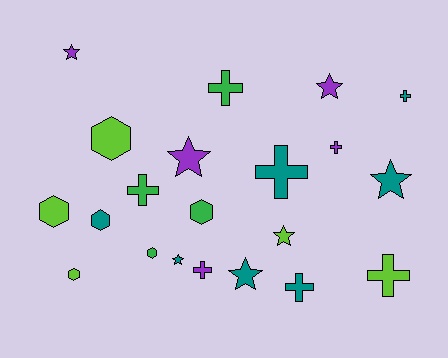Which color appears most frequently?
Teal, with 7 objects.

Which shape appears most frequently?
Cross, with 8 objects.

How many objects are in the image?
There are 21 objects.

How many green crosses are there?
There are 2 green crosses.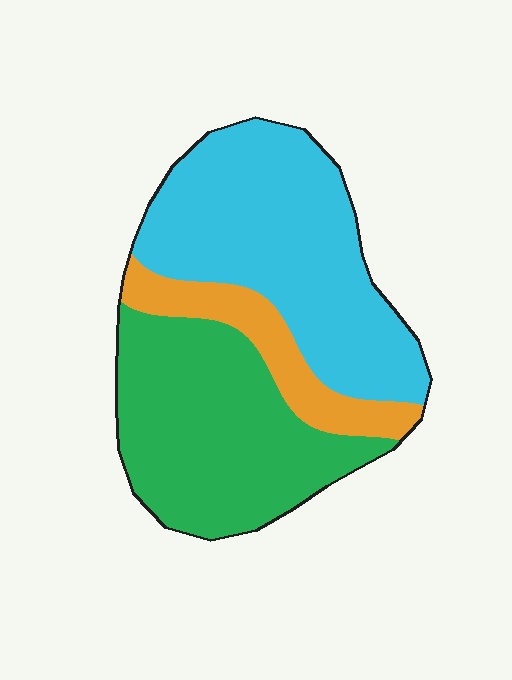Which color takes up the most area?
Cyan, at roughly 45%.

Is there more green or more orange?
Green.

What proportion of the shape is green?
Green covers roughly 40% of the shape.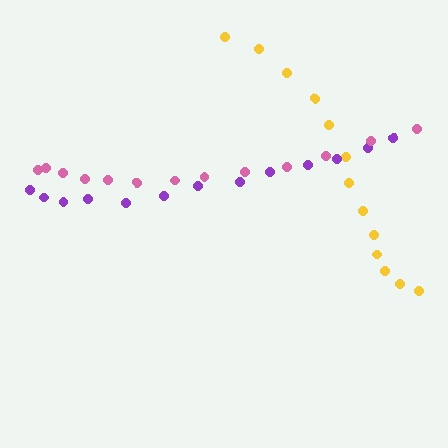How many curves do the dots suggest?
There are 3 distinct paths.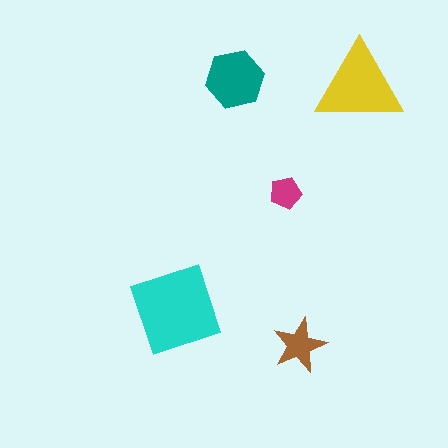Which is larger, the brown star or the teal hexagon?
The teal hexagon.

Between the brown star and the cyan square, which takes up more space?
The cyan square.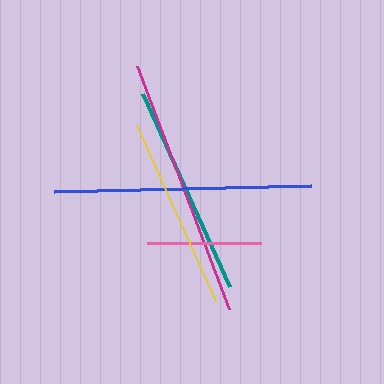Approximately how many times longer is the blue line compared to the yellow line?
The blue line is approximately 1.3 times the length of the yellow line.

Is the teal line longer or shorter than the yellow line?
The teal line is longer than the yellow line.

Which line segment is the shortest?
The pink line is the shortest at approximately 114 pixels.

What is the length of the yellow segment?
The yellow segment is approximately 193 pixels long.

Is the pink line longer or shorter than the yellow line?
The yellow line is longer than the pink line.